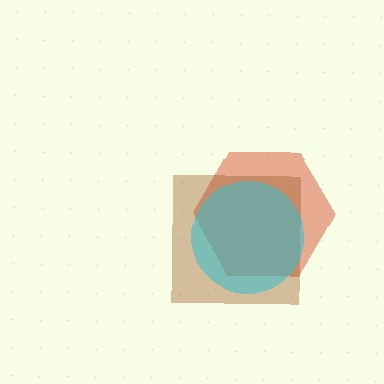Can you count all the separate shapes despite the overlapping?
Yes, there are 3 separate shapes.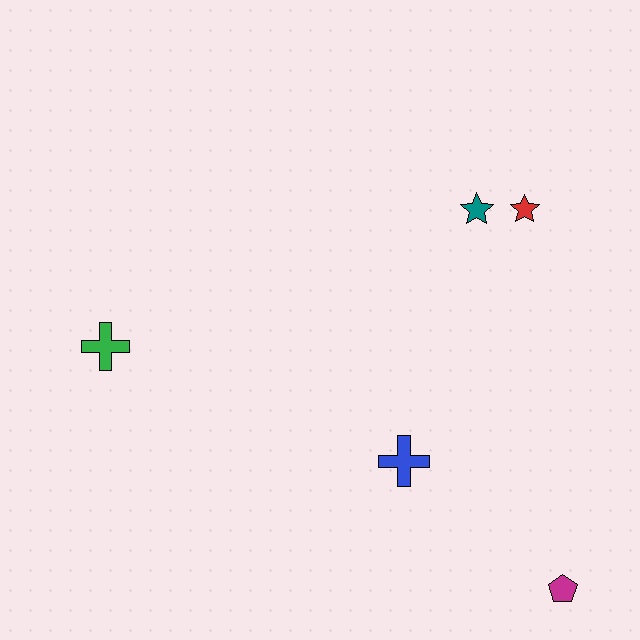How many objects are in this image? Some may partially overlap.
There are 5 objects.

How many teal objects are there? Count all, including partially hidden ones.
There is 1 teal object.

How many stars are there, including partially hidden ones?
There are 2 stars.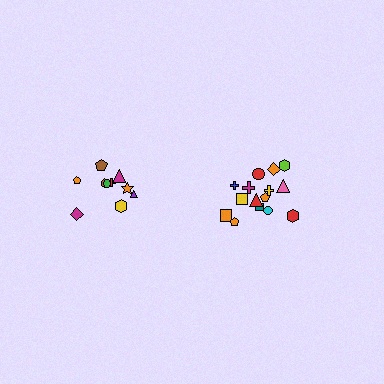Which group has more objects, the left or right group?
The right group.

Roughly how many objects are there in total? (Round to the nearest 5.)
Roughly 25 objects in total.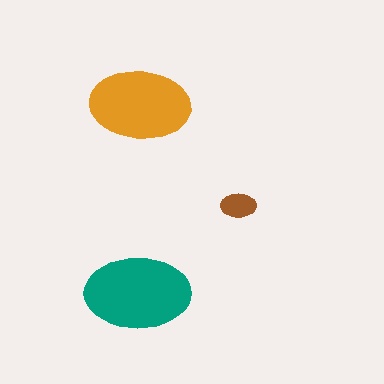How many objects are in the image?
There are 3 objects in the image.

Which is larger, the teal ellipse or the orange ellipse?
The teal one.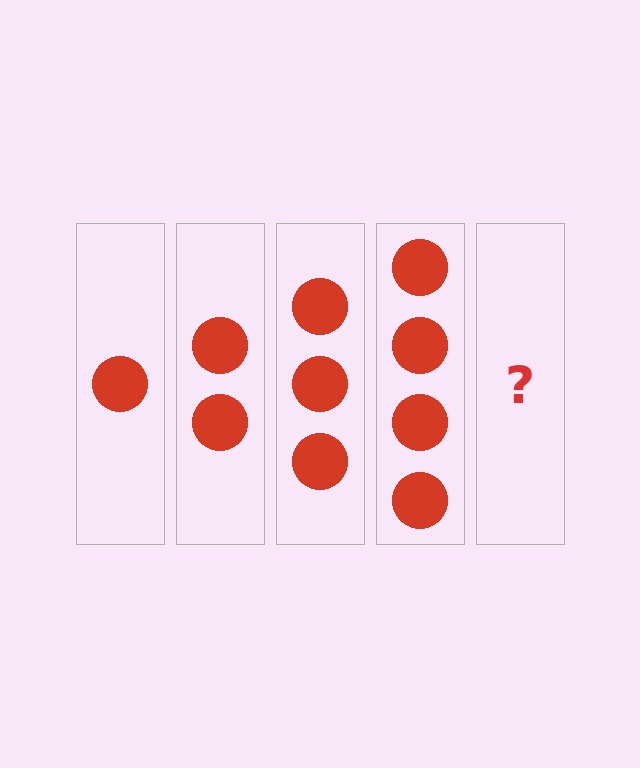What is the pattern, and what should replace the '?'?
The pattern is that each step adds one more circle. The '?' should be 5 circles.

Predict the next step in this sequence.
The next step is 5 circles.